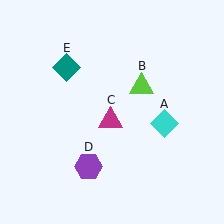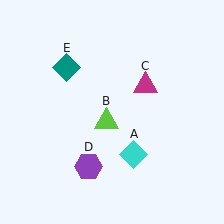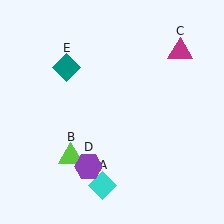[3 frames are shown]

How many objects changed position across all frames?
3 objects changed position: cyan diamond (object A), lime triangle (object B), magenta triangle (object C).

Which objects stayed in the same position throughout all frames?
Purple hexagon (object D) and teal diamond (object E) remained stationary.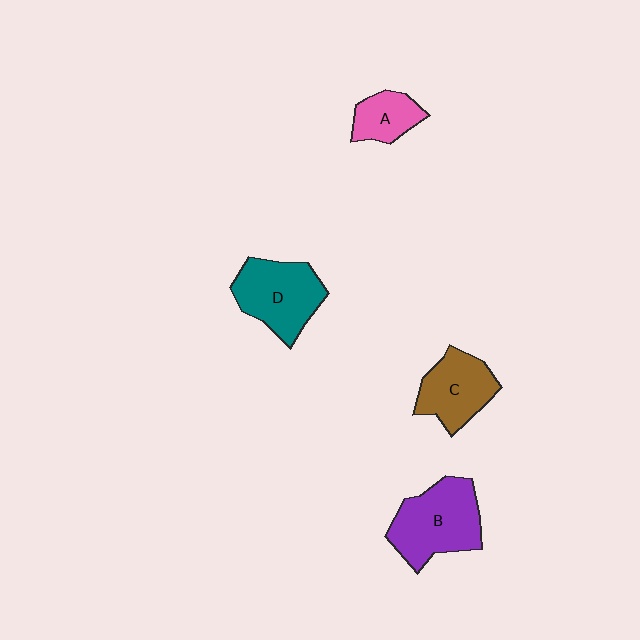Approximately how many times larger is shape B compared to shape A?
Approximately 2.1 times.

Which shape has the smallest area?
Shape A (pink).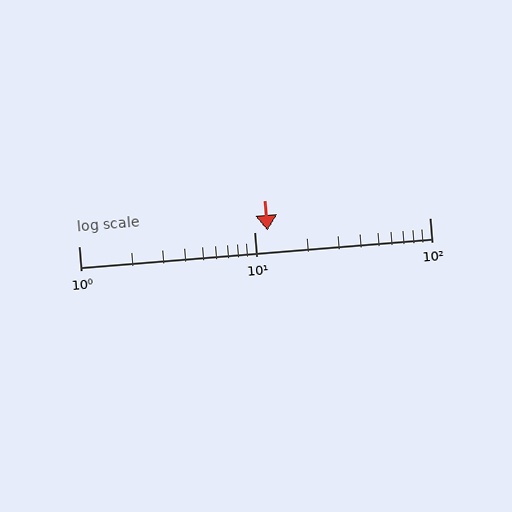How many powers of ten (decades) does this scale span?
The scale spans 2 decades, from 1 to 100.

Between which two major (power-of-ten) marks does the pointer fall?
The pointer is between 10 and 100.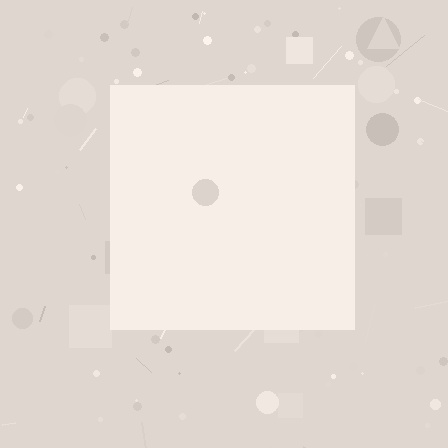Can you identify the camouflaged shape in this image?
The camouflaged shape is a square.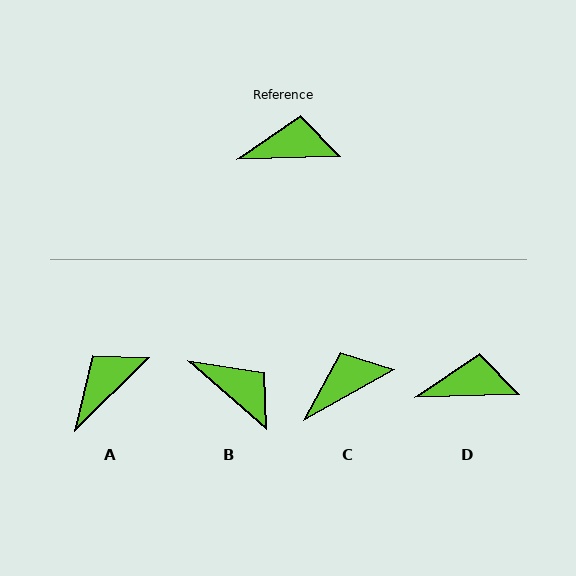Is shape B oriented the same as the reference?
No, it is off by about 43 degrees.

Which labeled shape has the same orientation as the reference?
D.